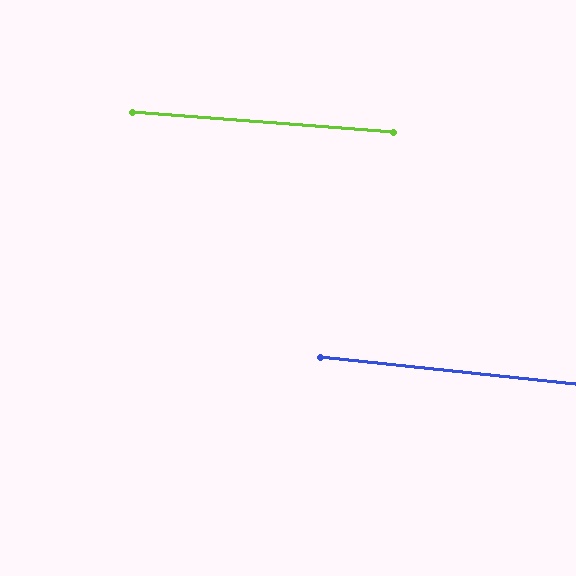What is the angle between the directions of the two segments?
Approximately 2 degrees.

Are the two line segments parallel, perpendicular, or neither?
Parallel — their directions differ by only 1.5°.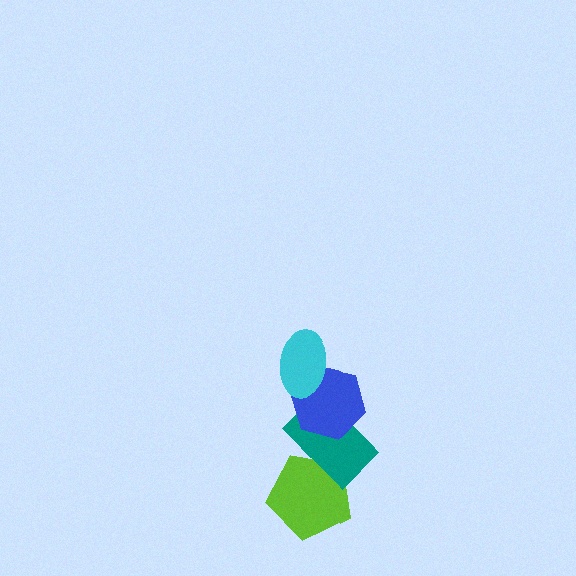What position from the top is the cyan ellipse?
The cyan ellipse is 1st from the top.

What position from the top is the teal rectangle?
The teal rectangle is 3rd from the top.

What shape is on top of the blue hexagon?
The cyan ellipse is on top of the blue hexagon.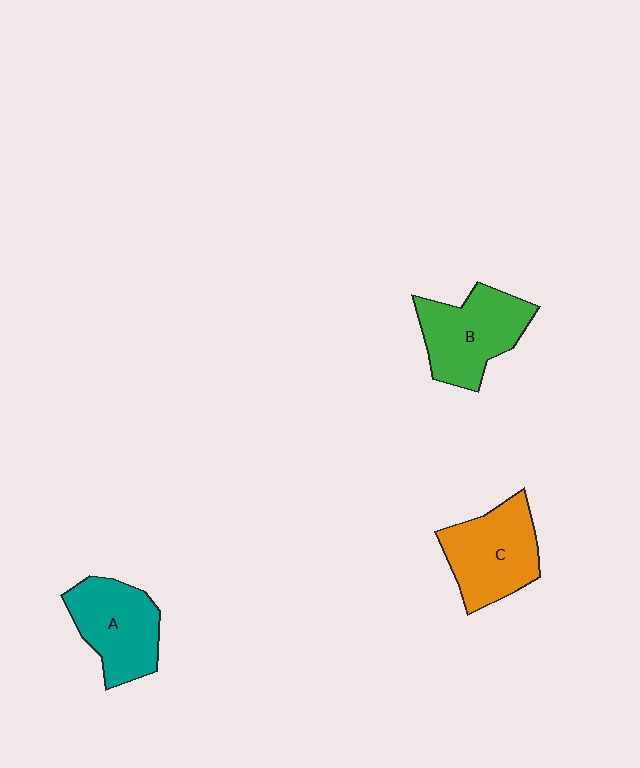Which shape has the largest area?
Shape B (green).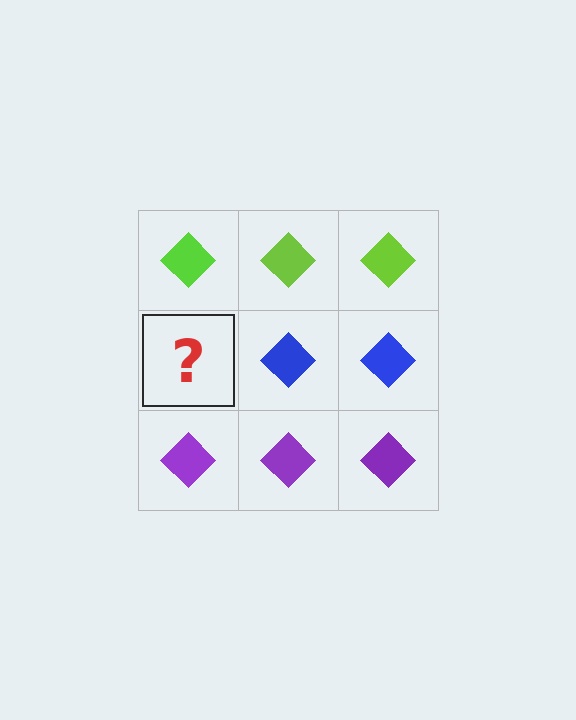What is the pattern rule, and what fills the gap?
The rule is that each row has a consistent color. The gap should be filled with a blue diamond.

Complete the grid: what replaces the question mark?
The question mark should be replaced with a blue diamond.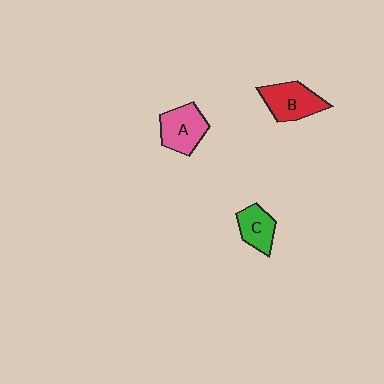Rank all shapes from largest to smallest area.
From largest to smallest: B (red), A (pink), C (green).